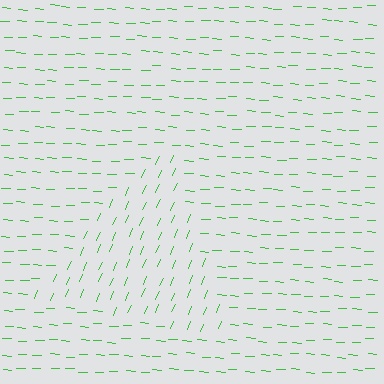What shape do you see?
I see a triangle.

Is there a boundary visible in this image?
Yes, there is a texture boundary formed by a change in line orientation.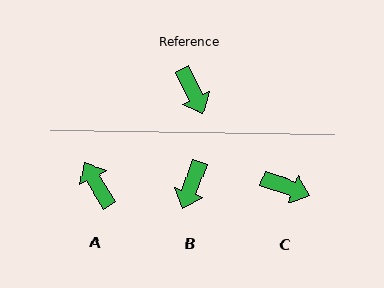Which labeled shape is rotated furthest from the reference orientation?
A, about 174 degrees away.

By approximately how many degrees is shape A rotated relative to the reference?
Approximately 174 degrees clockwise.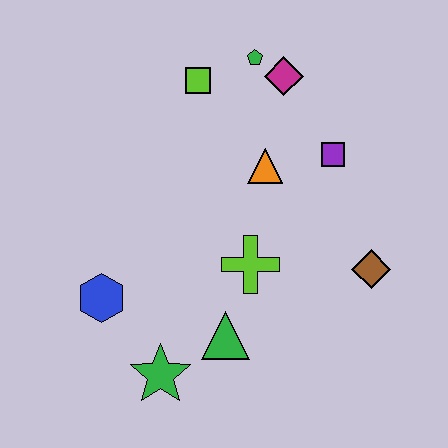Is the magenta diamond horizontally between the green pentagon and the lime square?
No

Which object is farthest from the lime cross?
The green pentagon is farthest from the lime cross.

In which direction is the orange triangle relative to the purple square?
The orange triangle is to the left of the purple square.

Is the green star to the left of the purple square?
Yes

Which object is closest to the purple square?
The orange triangle is closest to the purple square.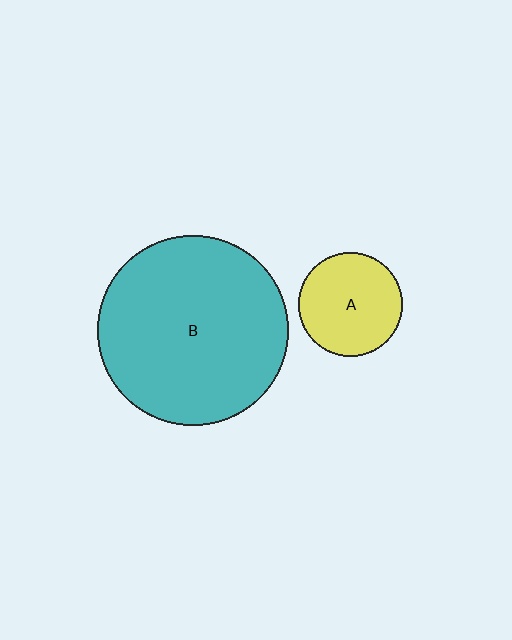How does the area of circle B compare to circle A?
Approximately 3.4 times.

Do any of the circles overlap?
No, none of the circles overlap.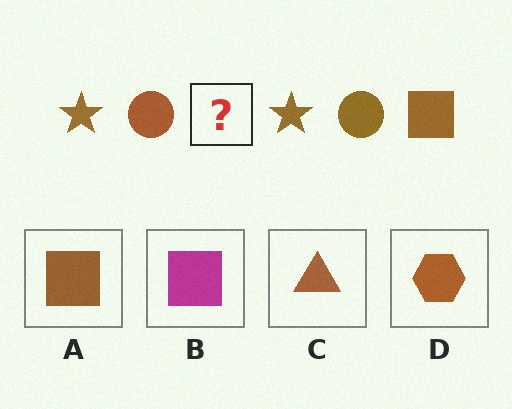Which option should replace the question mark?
Option A.